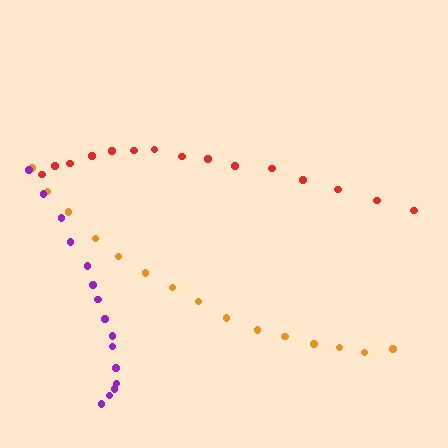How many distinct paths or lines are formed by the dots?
There are 3 distinct paths.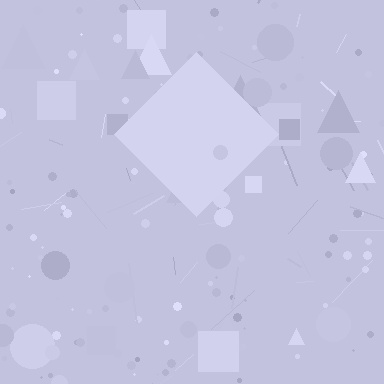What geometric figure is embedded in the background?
A diamond is embedded in the background.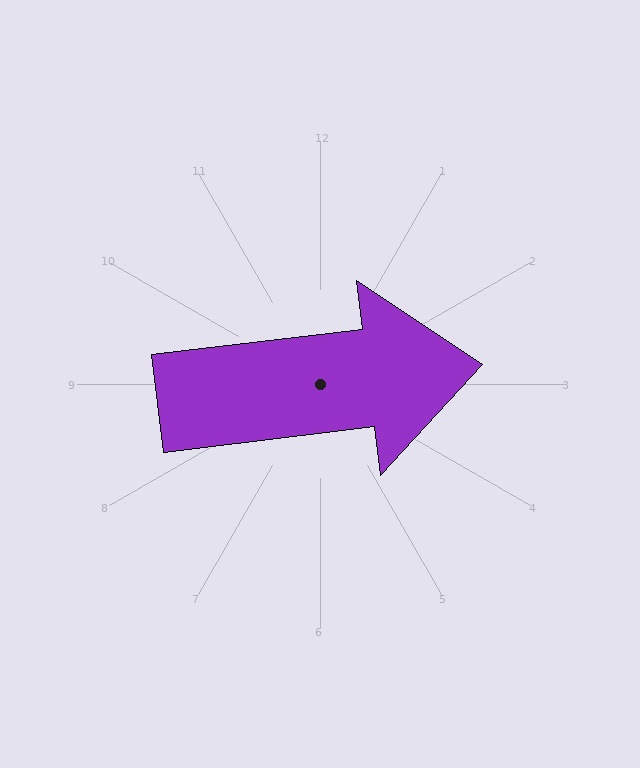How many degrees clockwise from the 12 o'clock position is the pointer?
Approximately 83 degrees.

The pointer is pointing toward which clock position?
Roughly 3 o'clock.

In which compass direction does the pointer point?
East.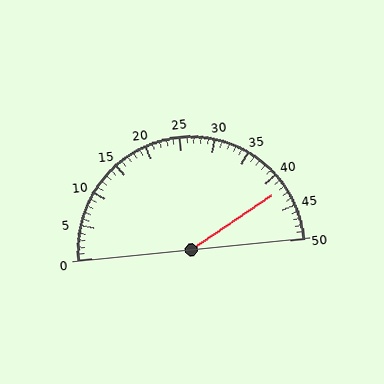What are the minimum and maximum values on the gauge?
The gauge ranges from 0 to 50.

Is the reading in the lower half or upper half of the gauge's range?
The reading is in the upper half of the range (0 to 50).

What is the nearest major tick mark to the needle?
The nearest major tick mark is 40.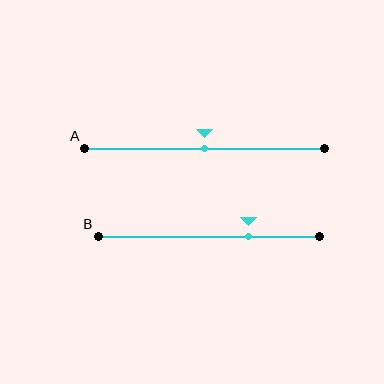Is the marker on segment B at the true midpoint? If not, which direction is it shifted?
No, the marker on segment B is shifted to the right by about 18% of the segment length.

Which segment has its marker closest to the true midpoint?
Segment A has its marker closest to the true midpoint.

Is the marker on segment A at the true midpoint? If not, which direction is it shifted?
Yes, the marker on segment A is at the true midpoint.